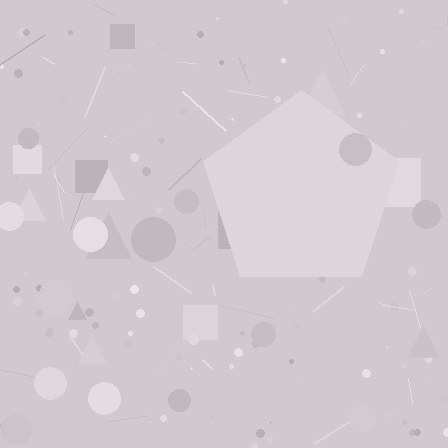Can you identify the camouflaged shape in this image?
The camouflaged shape is a pentagon.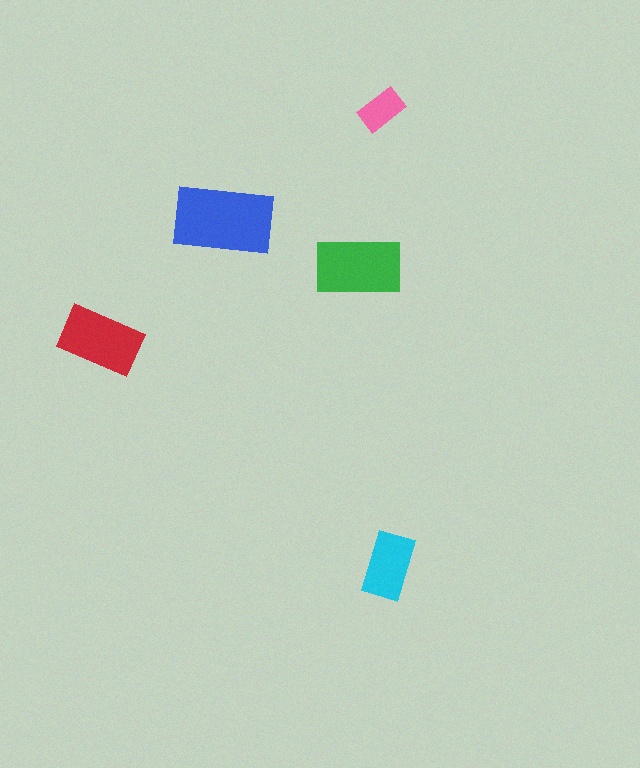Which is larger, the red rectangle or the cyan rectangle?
The red one.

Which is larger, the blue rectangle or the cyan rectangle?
The blue one.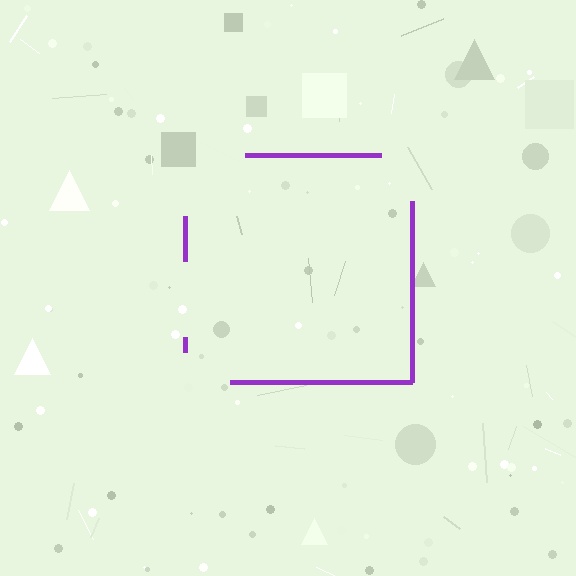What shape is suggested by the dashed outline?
The dashed outline suggests a square.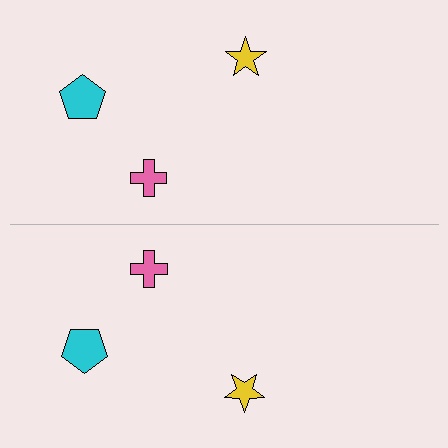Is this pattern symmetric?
Yes, this pattern has bilateral (reflection) symmetry.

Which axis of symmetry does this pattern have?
The pattern has a horizontal axis of symmetry running through the center of the image.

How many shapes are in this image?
There are 6 shapes in this image.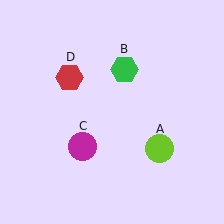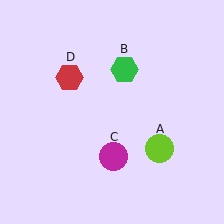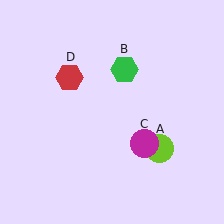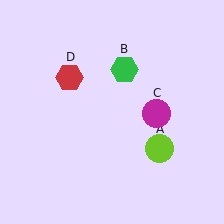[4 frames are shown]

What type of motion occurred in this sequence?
The magenta circle (object C) rotated counterclockwise around the center of the scene.